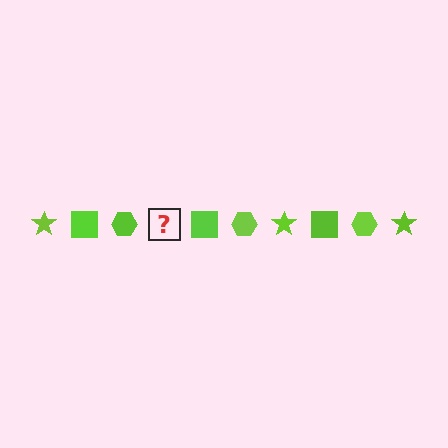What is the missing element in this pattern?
The missing element is a lime star.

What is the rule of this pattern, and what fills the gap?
The rule is that the pattern cycles through star, square, hexagon shapes in lime. The gap should be filled with a lime star.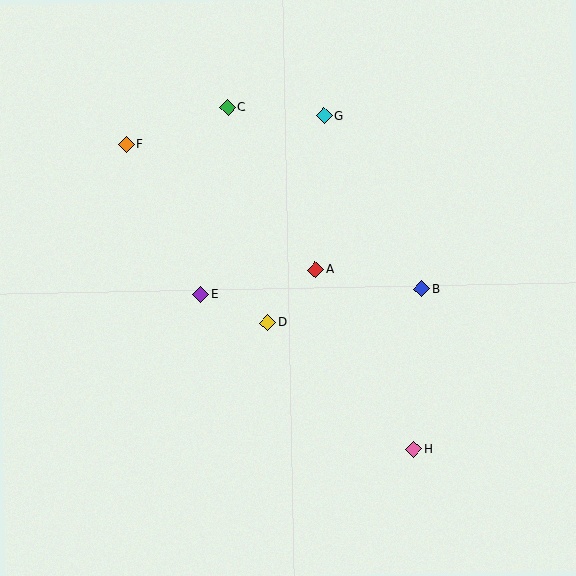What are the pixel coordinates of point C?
Point C is at (227, 107).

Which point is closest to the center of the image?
Point A at (315, 270) is closest to the center.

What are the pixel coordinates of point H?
Point H is at (414, 449).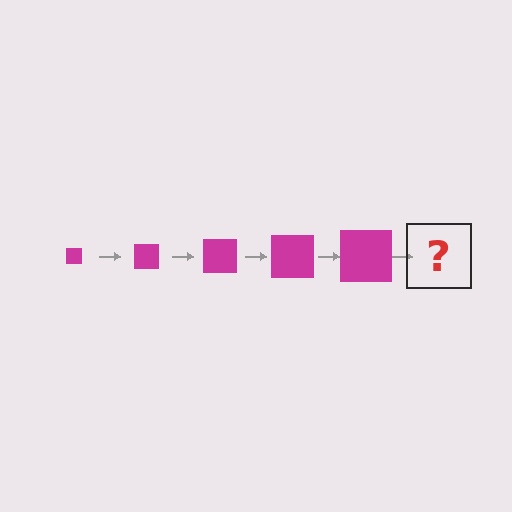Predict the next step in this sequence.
The next step is a magenta square, larger than the previous one.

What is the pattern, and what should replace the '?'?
The pattern is that the square gets progressively larger each step. The '?' should be a magenta square, larger than the previous one.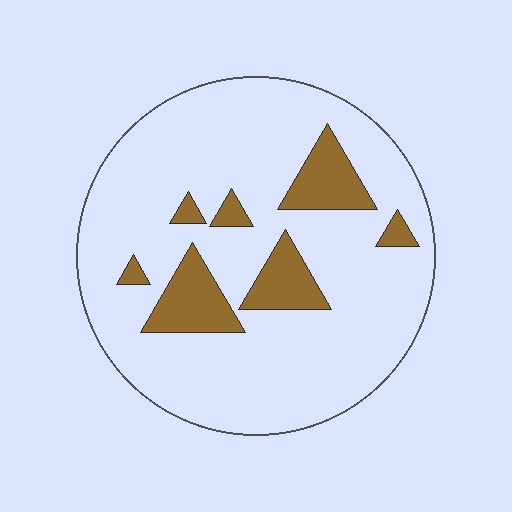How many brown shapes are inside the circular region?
7.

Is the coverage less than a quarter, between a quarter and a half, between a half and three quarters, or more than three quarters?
Less than a quarter.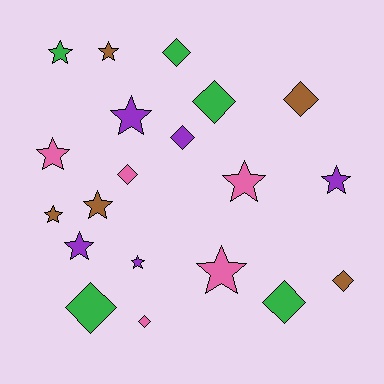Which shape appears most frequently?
Star, with 11 objects.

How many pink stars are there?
There are 3 pink stars.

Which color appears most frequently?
Purple, with 5 objects.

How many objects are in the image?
There are 20 objects.